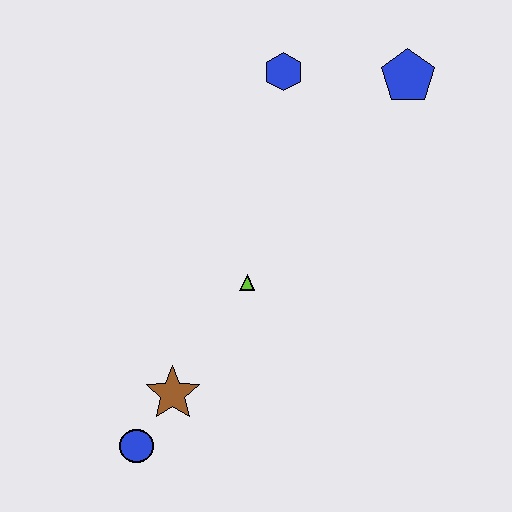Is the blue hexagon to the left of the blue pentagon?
Yes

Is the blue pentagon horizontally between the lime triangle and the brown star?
No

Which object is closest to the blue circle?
The brown star is closest to the blue circle.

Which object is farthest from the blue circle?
The blue pentagon is farthest from the blue circle.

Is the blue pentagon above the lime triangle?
Yes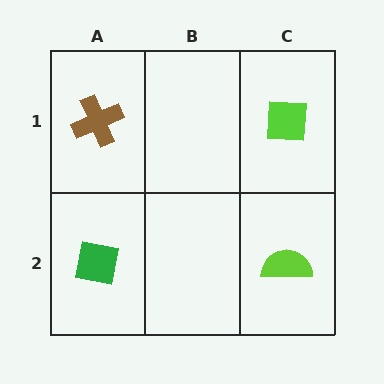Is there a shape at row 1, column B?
No, that cell is empty.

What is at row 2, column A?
A green square.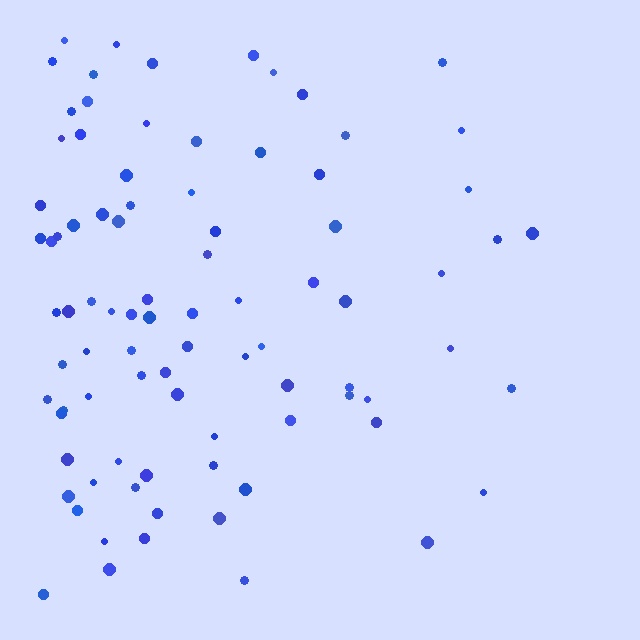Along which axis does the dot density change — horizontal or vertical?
Horizontal.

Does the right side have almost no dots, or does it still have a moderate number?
Still a moderate number, just noticeably fewer than the left.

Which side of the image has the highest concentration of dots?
The left.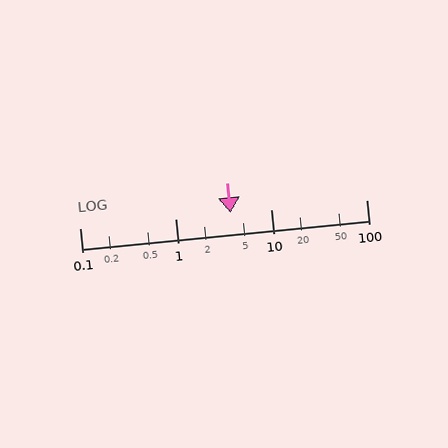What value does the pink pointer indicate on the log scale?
The pointer indicates approximately 3.8.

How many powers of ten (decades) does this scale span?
The scale spans 3 decades, from 0.1 to 100.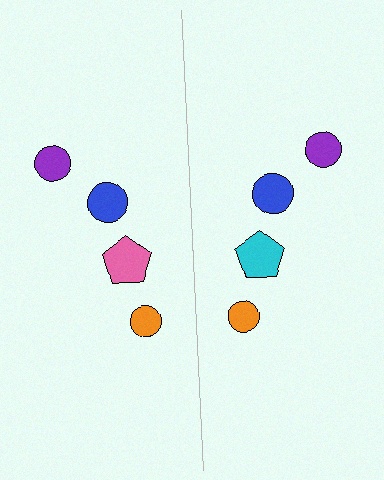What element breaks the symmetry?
The cyan pentagon on the right side breaks the symmetry — its mirror counterpart is pink.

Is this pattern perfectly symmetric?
No, the pattern is not perfectly symmetric. The cyan pentagon on the right side breaks the symmetry — its mirror counterpart is pink.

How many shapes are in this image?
There are 8 shapes in this image.